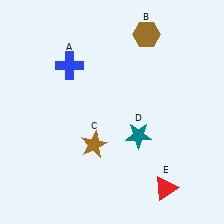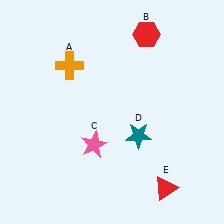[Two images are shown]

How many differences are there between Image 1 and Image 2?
There are 3 differences between the two images.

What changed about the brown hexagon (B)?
In Image 1, B is brown. In Image 2, it changed to red.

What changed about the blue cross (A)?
In Image 1, A is blue. In Image 2, it changed to orange.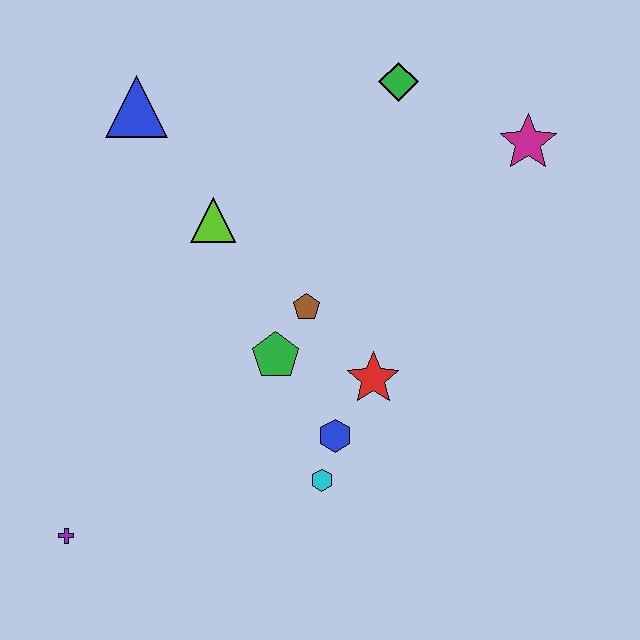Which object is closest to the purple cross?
The cyan hexagon is closest to the purple cross.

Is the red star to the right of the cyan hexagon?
Yes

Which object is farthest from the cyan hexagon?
The blue triangle is farthest from the cyan hexagon.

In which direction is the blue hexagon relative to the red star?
The blue hexagon is below the red star.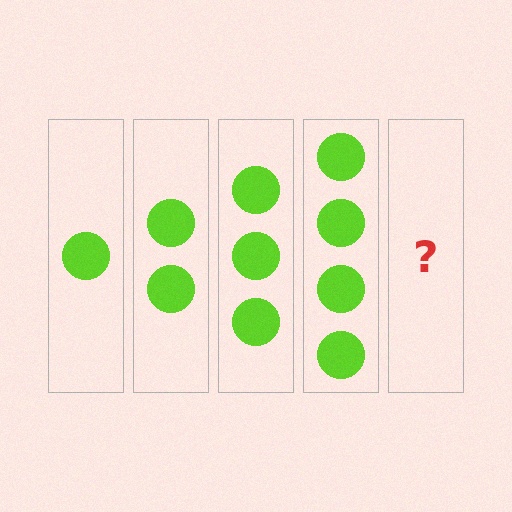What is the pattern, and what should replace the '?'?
The pattern is that each step adds one more circle. The '?' should be 5 circles.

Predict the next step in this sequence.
The next step is 5 circles.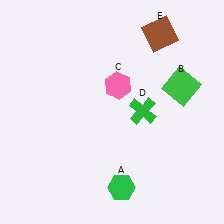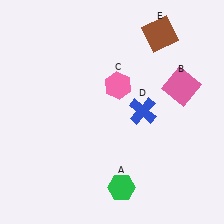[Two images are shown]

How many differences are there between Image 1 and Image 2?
There are 2 differences between the two images.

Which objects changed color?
B changed from green to pink. D changed from green to blue.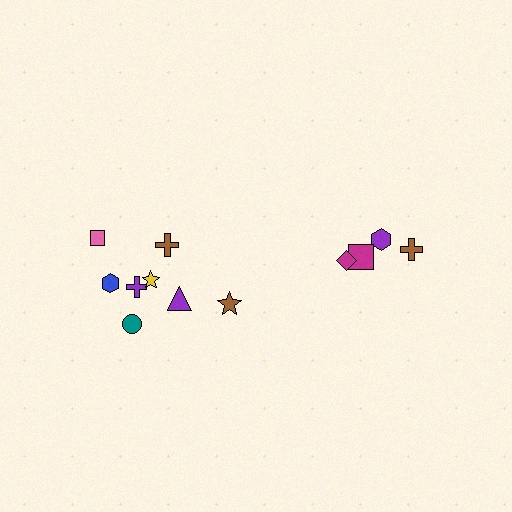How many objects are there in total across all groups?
There are 12 objects.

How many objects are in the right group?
There are 4 objects.